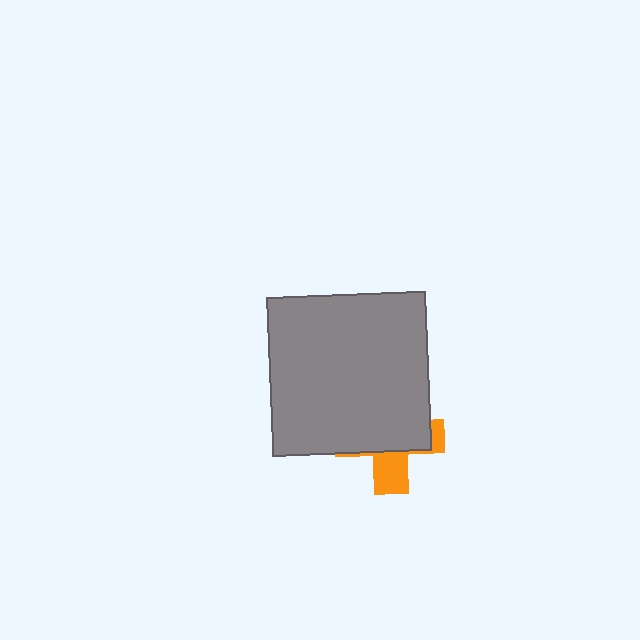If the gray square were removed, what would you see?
You would see the complete orange cross.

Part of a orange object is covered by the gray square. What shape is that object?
It is a cross.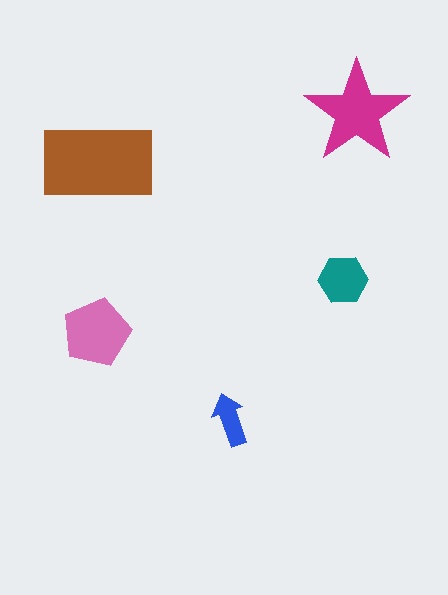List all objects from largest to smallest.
The brown rectangle, the magenta star, the pink pentagon, the teal hexagon, the blue arrow.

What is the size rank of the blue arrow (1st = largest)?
5th.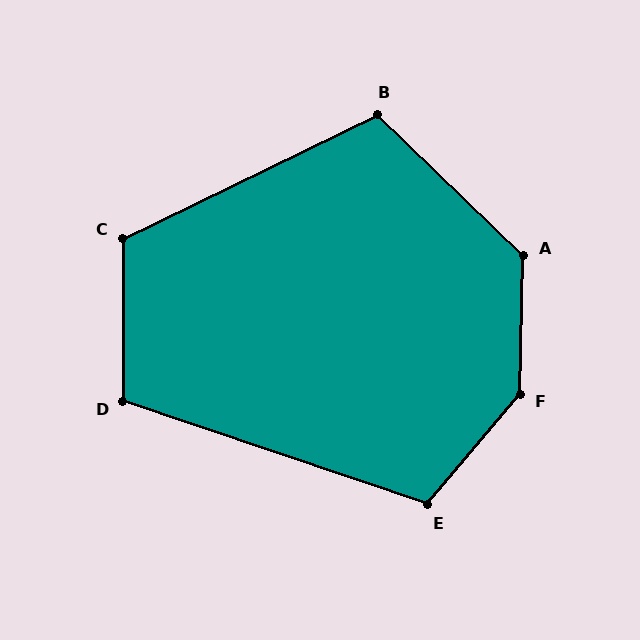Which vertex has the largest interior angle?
F, at approximately 141 degrees.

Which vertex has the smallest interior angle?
D, at approximately 109 degrees.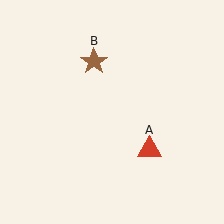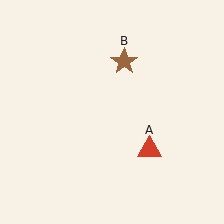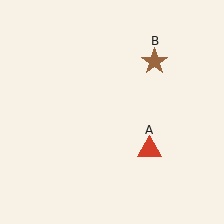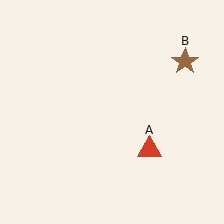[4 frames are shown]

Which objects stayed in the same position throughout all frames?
Red triangle (object A) remained stationary.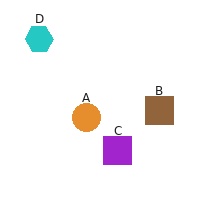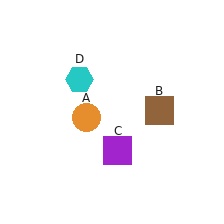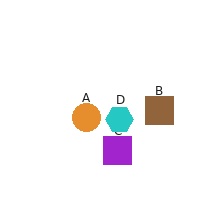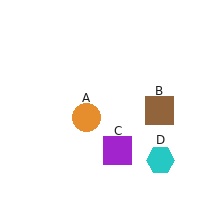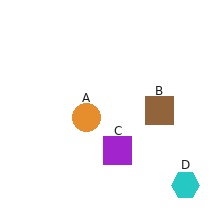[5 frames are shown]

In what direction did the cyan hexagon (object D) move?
The cyan hexagon (object D) moved down and to the right.